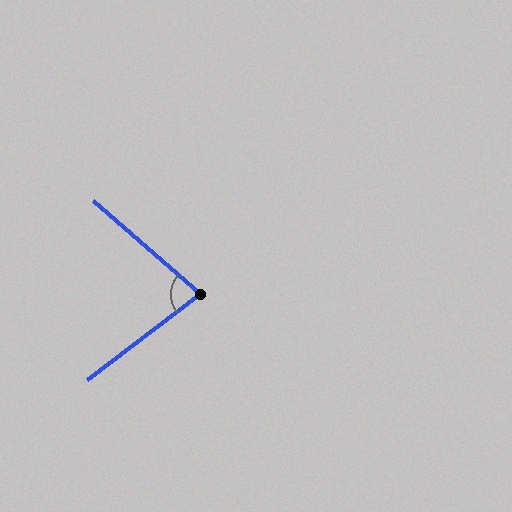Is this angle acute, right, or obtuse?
It is acute.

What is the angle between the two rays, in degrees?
Approximately 78 degrees.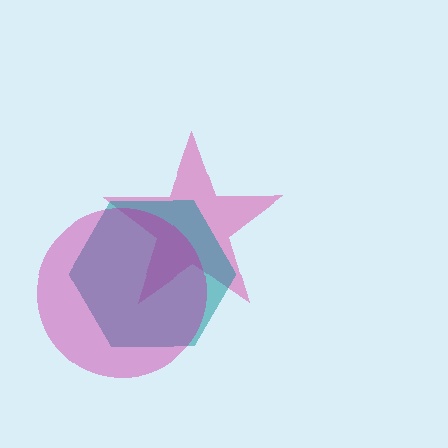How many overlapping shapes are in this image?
There are 3 overlapping shapes in the image.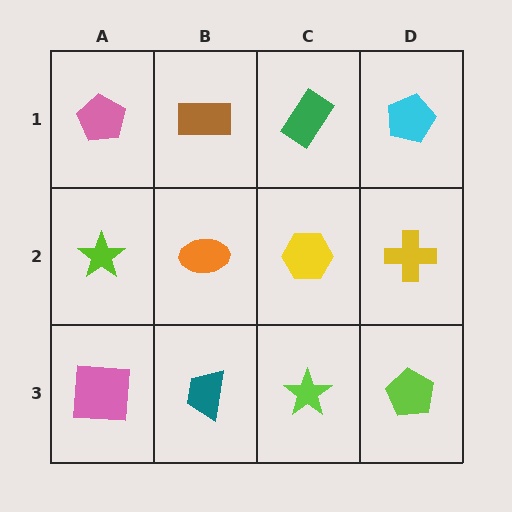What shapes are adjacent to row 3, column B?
An orange ellipse (row 2, column B), a pink square (row 3, column A), a lime star (row 3, column C).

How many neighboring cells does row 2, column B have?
4.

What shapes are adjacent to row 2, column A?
A pink pentagon (row 1, column A), a pink square (row 3, column A), an orange ellipse (row 2, column B).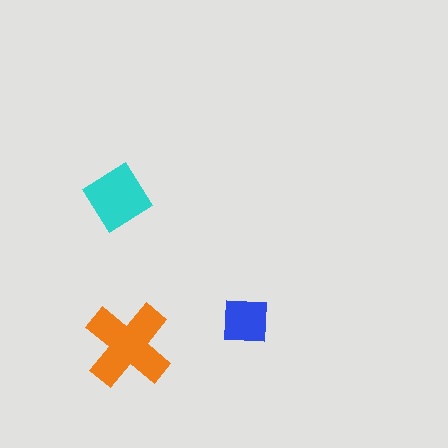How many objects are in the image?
There are 3 objects in the image.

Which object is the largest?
The orange cross.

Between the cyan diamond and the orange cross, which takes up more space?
The orange cross.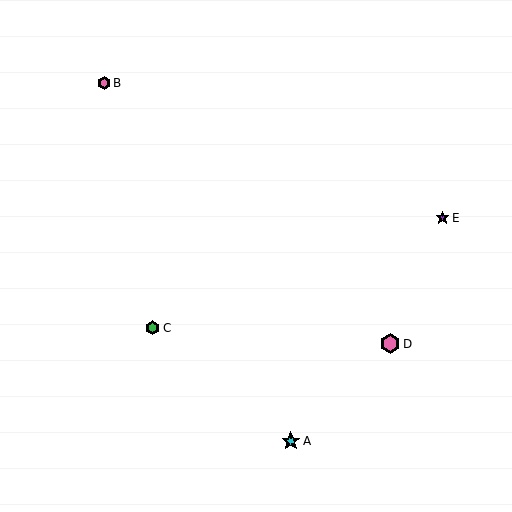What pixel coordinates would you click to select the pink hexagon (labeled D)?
Click at (390, 344) to select the pink hexagon D.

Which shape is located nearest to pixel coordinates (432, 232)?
The purple star (labeled E) at (443, 218) is nearest to that location.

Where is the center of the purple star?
The center of the purple star is at (443, 218).